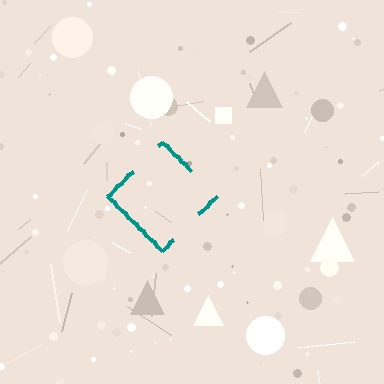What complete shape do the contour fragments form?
The contour fragments form a diamond.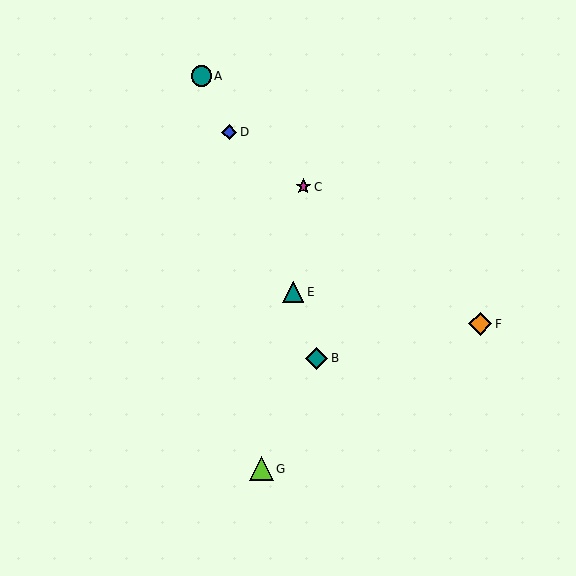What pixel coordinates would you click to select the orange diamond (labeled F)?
Click at (480, 324) to select the orange diamond F.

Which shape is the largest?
The lime triangle (labeled G) is the largest.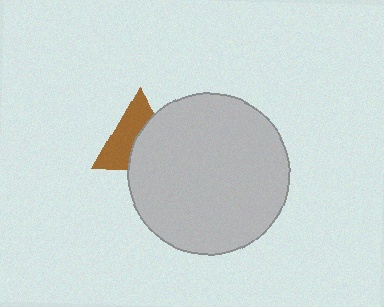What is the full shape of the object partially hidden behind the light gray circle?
The partially hidden object is a brown triangle.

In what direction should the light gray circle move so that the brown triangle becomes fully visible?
The light gray circle should move right. That is the shortest direction to clear the overlap and leave the brown triangle fully visible.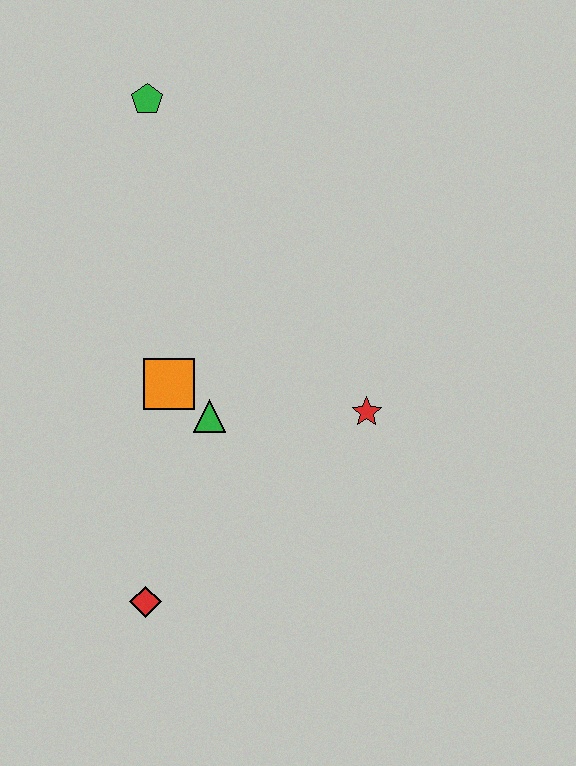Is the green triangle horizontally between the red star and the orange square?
Yes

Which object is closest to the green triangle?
The orange square is closest to the green triangle.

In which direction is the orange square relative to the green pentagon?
The orange square is below the green pentagon.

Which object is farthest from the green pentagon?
The red diamond is farthest from the green pentagon.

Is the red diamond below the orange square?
Yes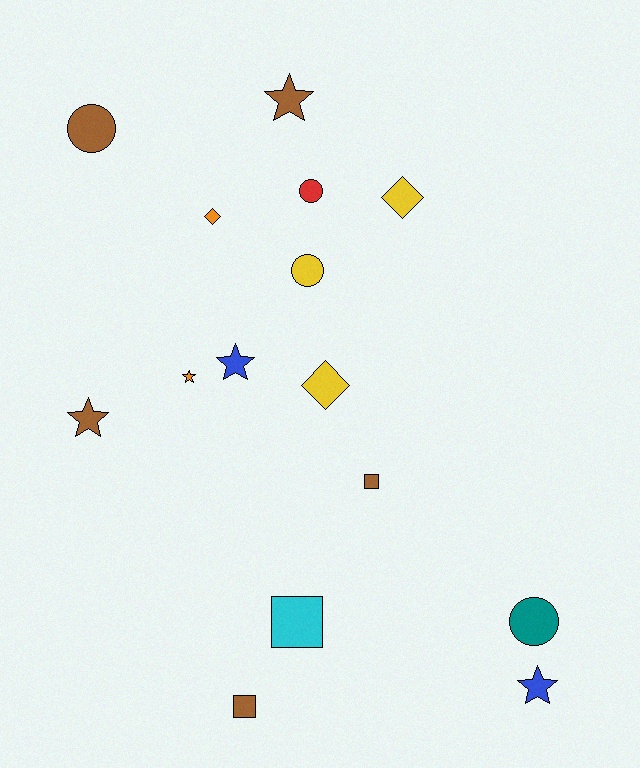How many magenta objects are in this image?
There are no magenta objects.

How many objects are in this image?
There are 15 objects.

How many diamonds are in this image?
There are 3 diamonds.